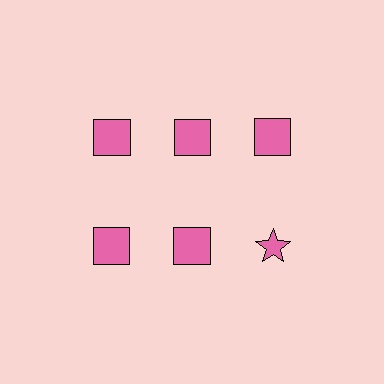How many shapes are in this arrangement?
There are 6 shapes arranged in a grid pattern.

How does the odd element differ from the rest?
It has a different shape: star instead of square.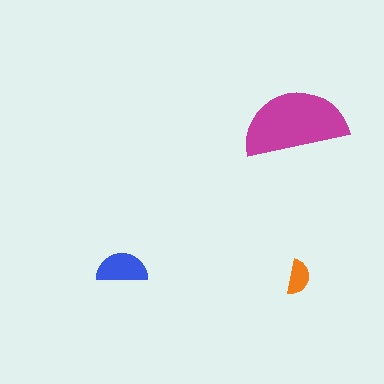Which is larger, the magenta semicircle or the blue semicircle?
The magenta one.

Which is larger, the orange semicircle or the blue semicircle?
The blue one.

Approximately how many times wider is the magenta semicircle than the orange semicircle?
About 3 times wider.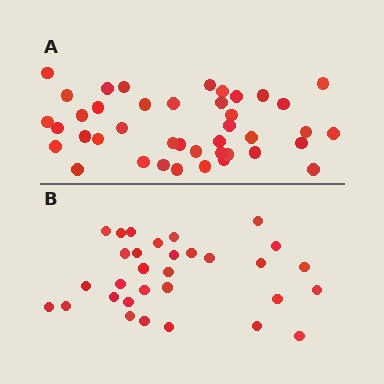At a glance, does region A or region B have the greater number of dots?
Region A (the top region) has more dots.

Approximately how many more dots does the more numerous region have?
Region A has roughly 10 or so more dots than region B.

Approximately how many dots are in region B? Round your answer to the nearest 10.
About 30 dots. (The exact count is 31, which rounds to 30.)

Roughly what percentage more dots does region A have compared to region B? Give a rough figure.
About 30% more.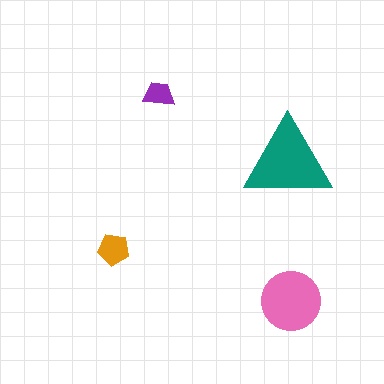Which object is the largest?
The teal triangle.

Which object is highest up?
The purple trapezoid is topmost.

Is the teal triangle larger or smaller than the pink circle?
Larger.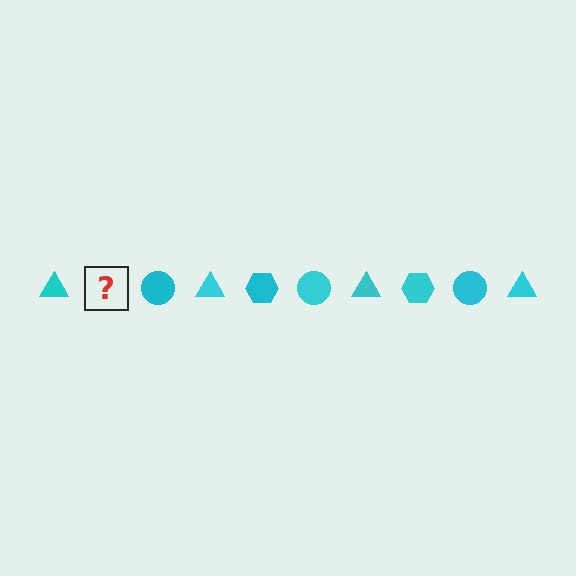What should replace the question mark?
The question mark should be replaced with a cyan hexagon.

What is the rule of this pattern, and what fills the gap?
The rule is that the pattern cycles through triangle, hexagon, circle shapes in cyan. The gap should be filled with a cyan hexagon.